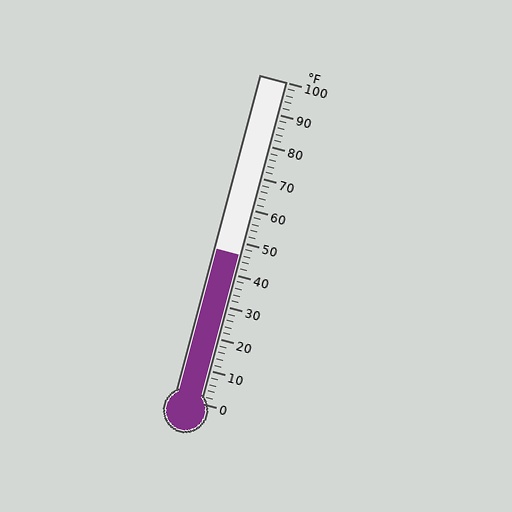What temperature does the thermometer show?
The thermometer shows approximately 46°F.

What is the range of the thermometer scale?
The thermometer scale ranges from 0°F to 100°F.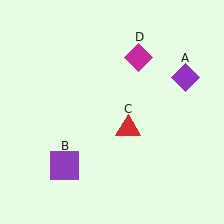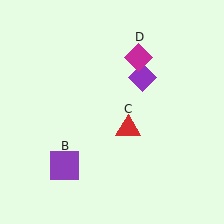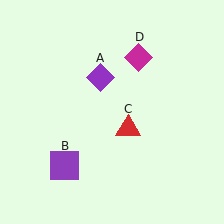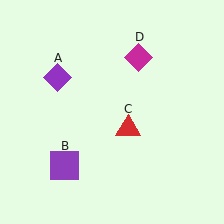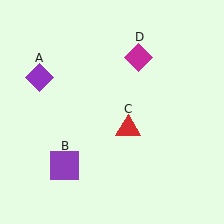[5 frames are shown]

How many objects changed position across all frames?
1 object changed position: purple diamond (object A).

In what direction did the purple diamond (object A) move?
The purple diamond (object A) moved left.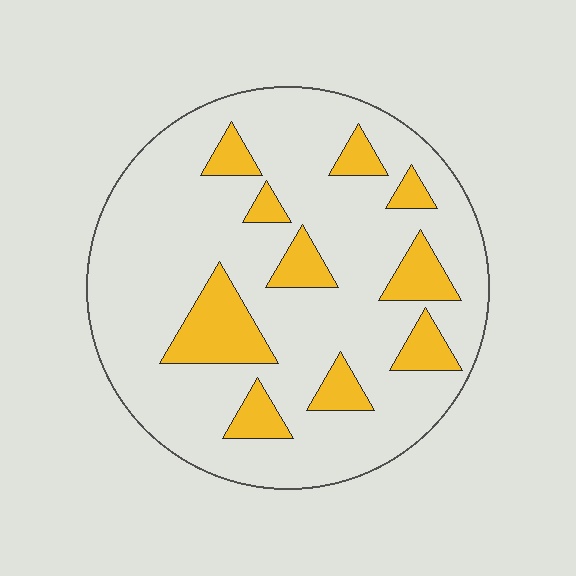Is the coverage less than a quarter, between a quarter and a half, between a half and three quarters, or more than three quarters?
Less than a quarter.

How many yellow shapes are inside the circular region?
10.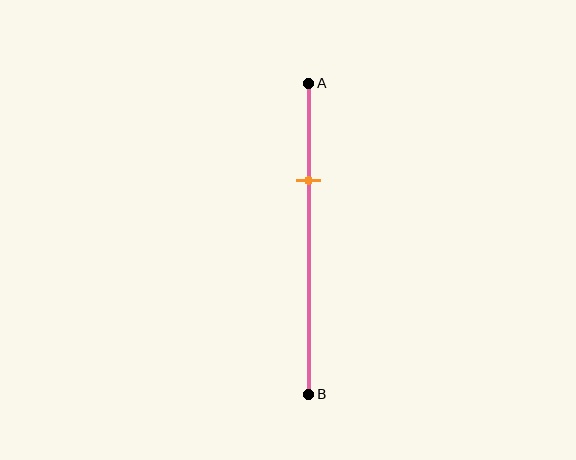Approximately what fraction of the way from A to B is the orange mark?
The orange mark is approximately 30% of the way from A to B.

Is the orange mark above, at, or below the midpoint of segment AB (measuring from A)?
The orange mark is above the midpoint of segment AB.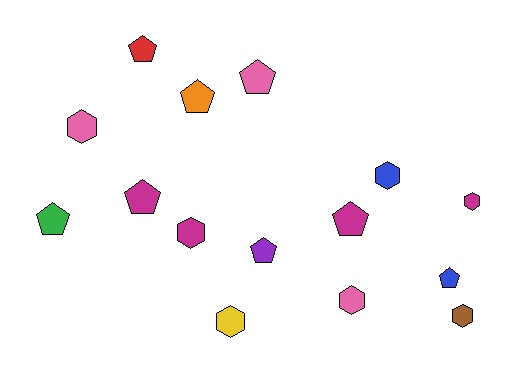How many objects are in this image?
There are 15 objects.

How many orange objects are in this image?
There is 1 orange object.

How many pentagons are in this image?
There are 8 pentagons.